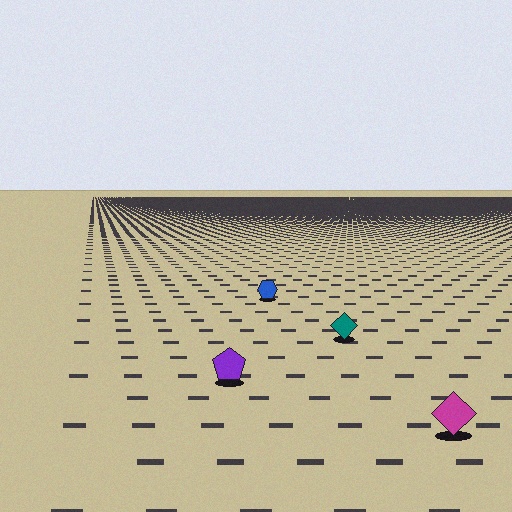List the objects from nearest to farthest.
From nearest to farthest: the magenta diamond, the purple pentagon, the teal diamond, the blue hexagon.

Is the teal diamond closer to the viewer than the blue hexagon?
Yes. The teal diamond is closer — you can tell from the texture gradient: the ground texture is coarser near it.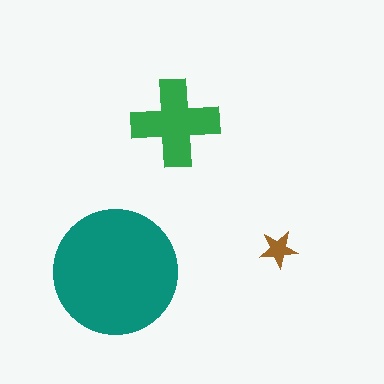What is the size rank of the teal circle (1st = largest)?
1st.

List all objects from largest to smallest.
The teal circle, the green cross, the brown star.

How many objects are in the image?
There are 3 objects in the image.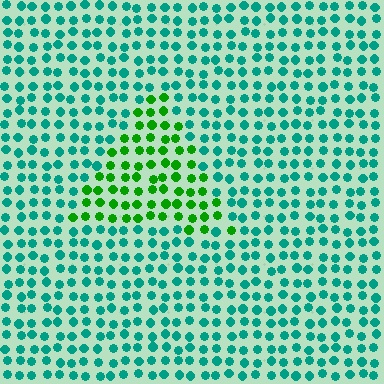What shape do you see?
I see a triangle.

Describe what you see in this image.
The image is filled with small teal elements in a uniform arrangement. A triangle-shaped region is visible where the elements are tinted to a slightly different hue, forming a subtle color boundary.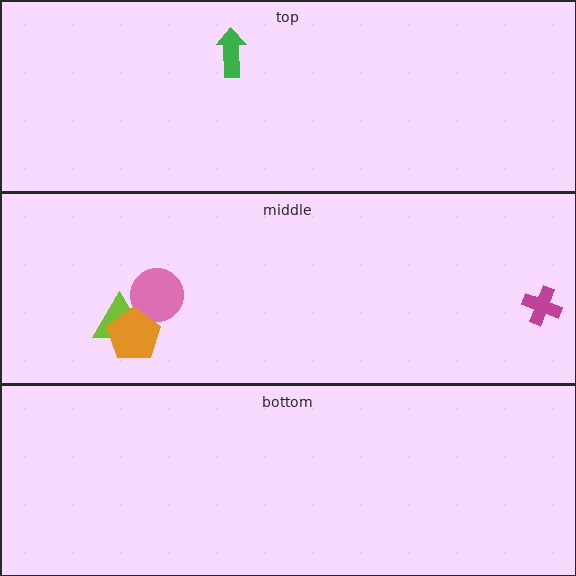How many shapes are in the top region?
1.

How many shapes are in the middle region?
4.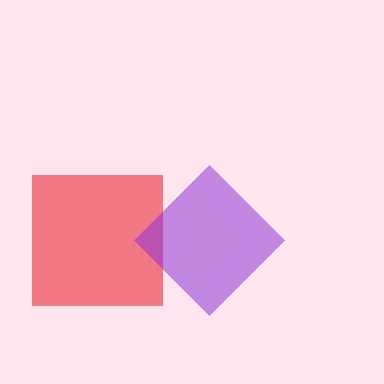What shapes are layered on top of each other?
The layered shapes are: a red square, a purple diamond.